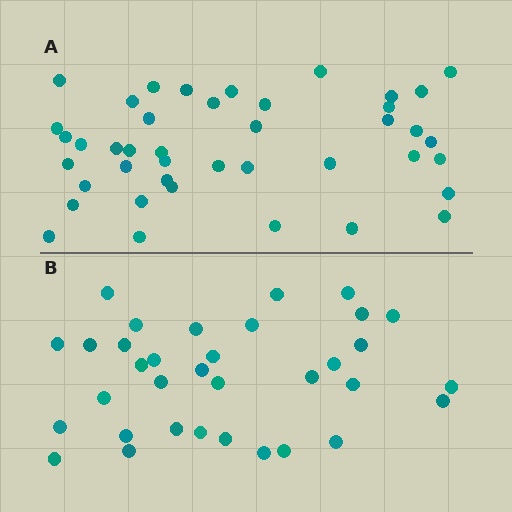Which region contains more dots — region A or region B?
Region A (the top region) has more dots.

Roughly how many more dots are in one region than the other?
Region A has roughly 8 or so more dots than region B.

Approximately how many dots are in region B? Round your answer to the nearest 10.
About 30 dots. (The exact count is 34, which rounds to 30.)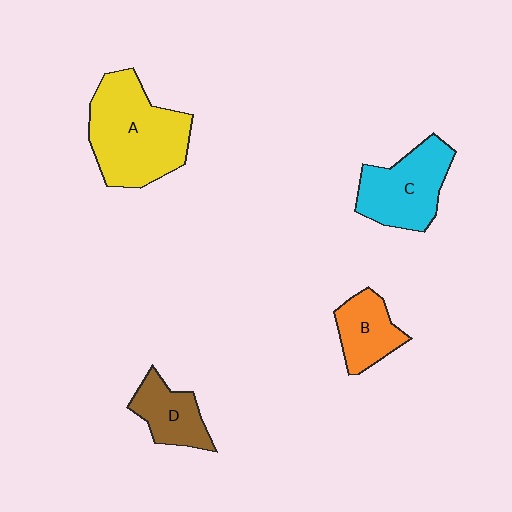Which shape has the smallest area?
Shape D (brown).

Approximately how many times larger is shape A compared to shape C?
Approximately 1.4 times.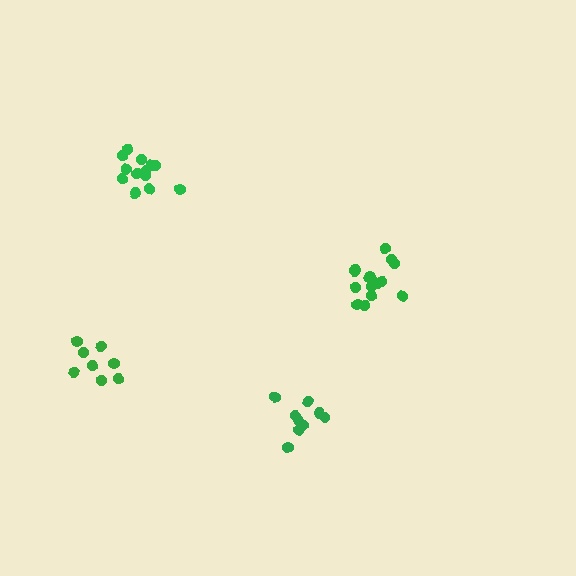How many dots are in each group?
Group 1: 14 dots, Group 2: 9 dots, Group 3: 13 dots, Group 4: 8 dots (44 total).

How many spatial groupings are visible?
There are 4 spatial groupings.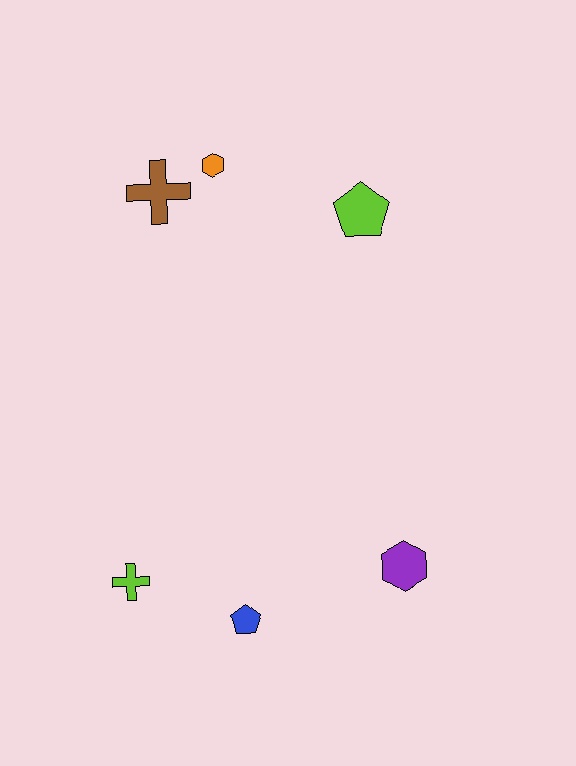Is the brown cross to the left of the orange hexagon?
Yes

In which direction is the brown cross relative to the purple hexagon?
The brown cross is above the purple hexagon.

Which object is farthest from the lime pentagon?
The lime cross is farthest from the lime pentagon.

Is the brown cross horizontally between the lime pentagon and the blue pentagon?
No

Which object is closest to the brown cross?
The orange hexagon is closest to the brown cross.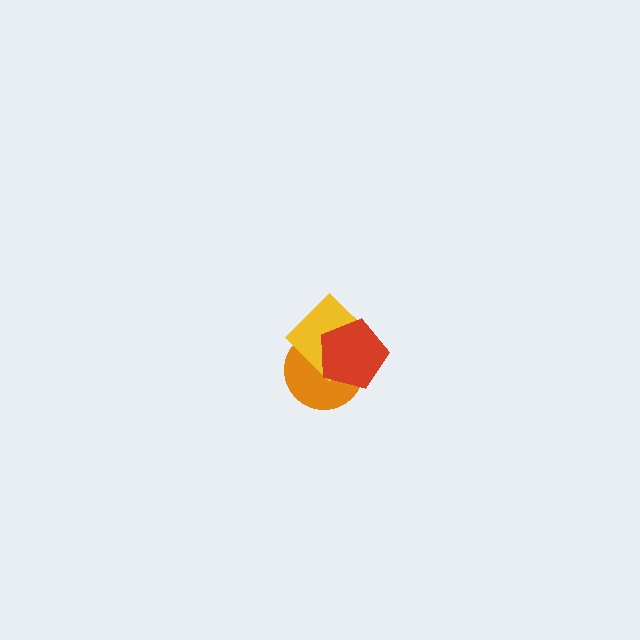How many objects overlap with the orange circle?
2 objects overlap with the orange circle.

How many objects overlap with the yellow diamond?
2 objects overlap with the yellow diamond.